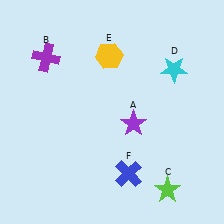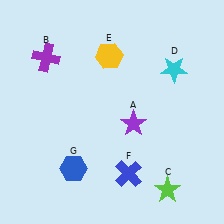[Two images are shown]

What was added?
A blue hexagon (G) was added in Image 2.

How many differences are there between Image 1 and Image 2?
There is 1 difference between the two images.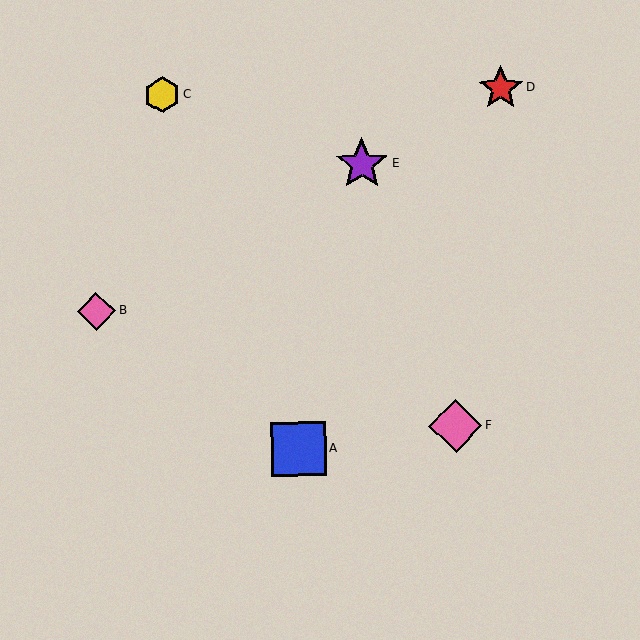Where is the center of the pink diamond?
The center of the pink diamond is at (456, 426).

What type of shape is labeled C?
Shape C is a yellow hexagon.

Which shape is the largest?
The blue square (labeled A) is the largest.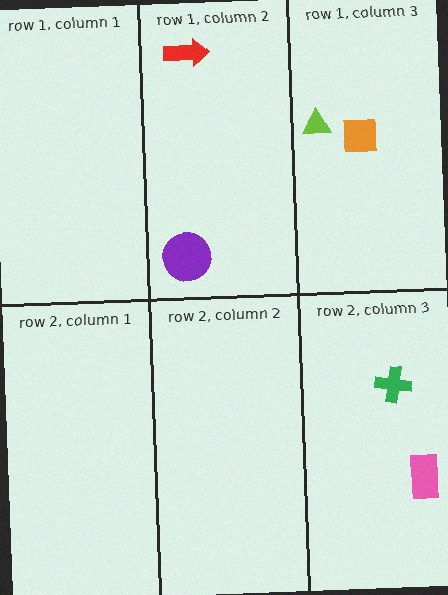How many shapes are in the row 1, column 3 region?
2.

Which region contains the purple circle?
The row 1, column 2 region.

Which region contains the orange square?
The row 1, column 3 region.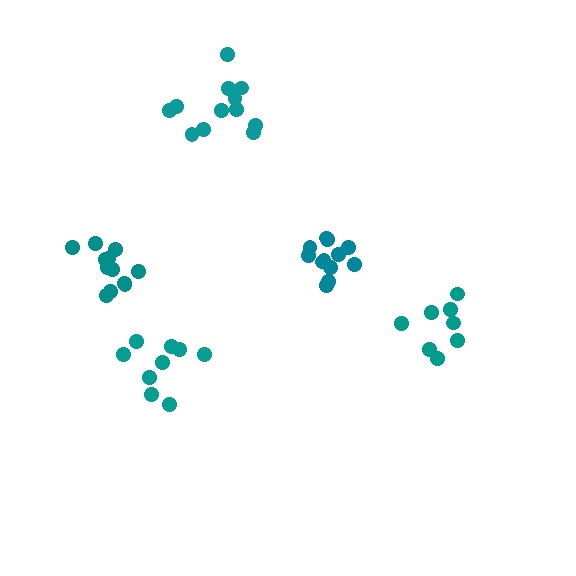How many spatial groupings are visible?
There are 5 spatial groupings.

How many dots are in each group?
Group 1: 8 dots, Group 2: 12 dots, Group 3: 12 dots, Group 4: 9 dots, Group 5: 12 dots (53 total).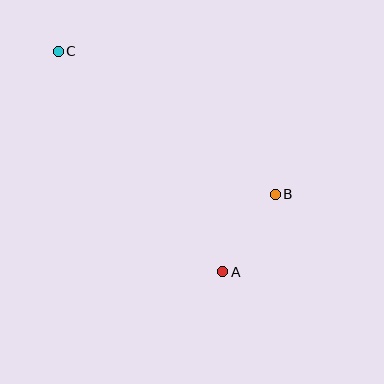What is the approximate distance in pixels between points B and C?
The distance between B and C is approximately 260 pixels.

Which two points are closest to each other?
Points A and B are closest to each other.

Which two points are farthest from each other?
Points A and C are farthest from each other.